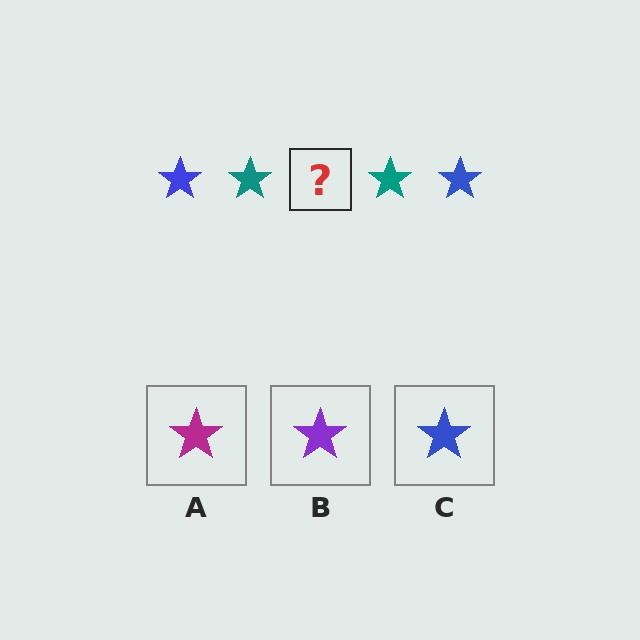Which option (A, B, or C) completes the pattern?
C.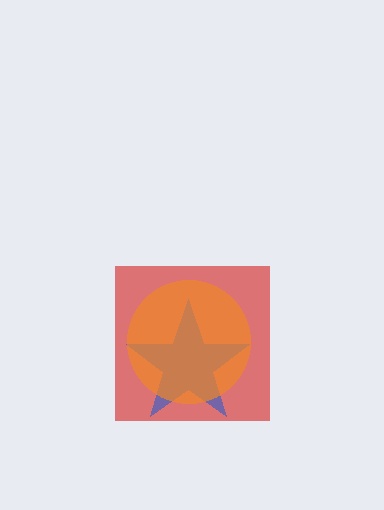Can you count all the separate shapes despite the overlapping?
Yes, there are 3 separate shapes.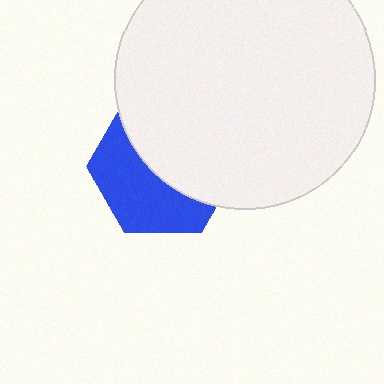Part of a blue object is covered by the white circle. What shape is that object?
It is a hexagon.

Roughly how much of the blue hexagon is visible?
About half of it is visible (roughly 46%).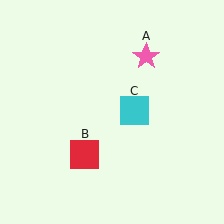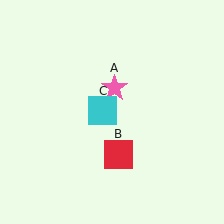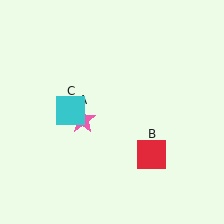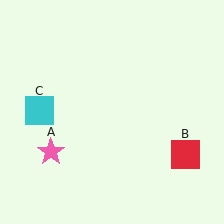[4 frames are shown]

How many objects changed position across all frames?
3 objects changed position: pink star (object A), red square (object B), cyan square (object C).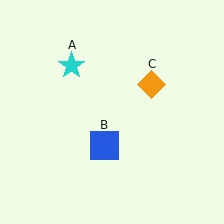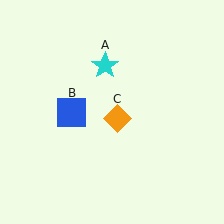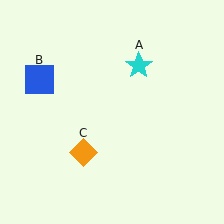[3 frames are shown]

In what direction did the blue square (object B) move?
The blue square (object B) moved up and to the left.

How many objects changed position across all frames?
3 objects changed position: cyan star (object A), blue square (object B), orange diamond (object C).